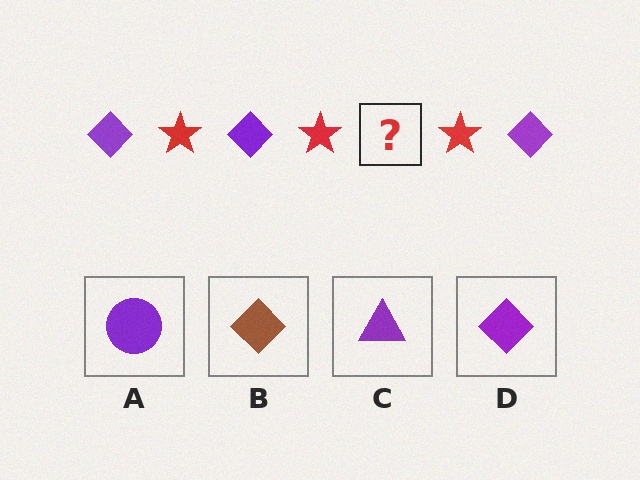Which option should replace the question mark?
Option D.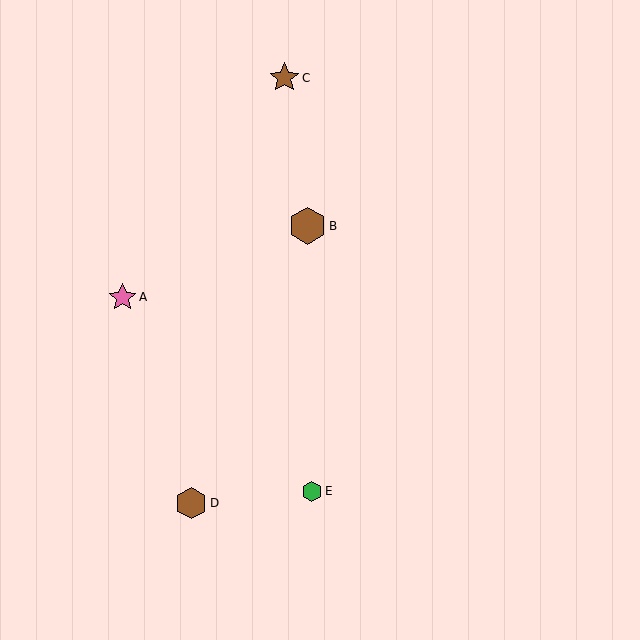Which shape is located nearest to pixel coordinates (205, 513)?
The brown hexagon (labeled D) at (191, 503) is nearest to that location.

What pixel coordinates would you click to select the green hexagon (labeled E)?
Click at (312, 491) to select the green hexagon E.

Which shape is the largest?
The brown hexagon (labeled B) is the largest.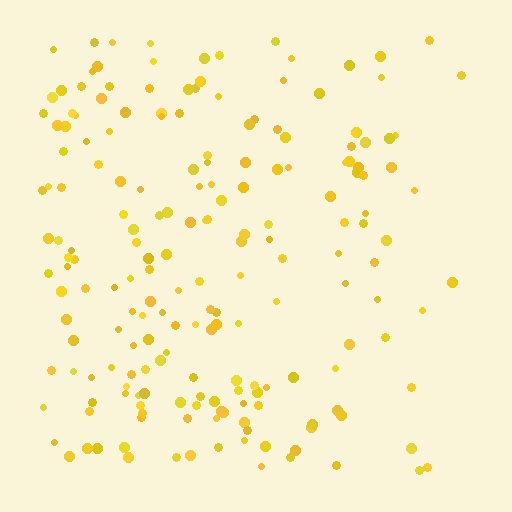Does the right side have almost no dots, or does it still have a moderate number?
Still a moderate number, just noticeably fewer than the left.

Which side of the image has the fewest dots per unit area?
The right.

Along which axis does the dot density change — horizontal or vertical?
Horizontal.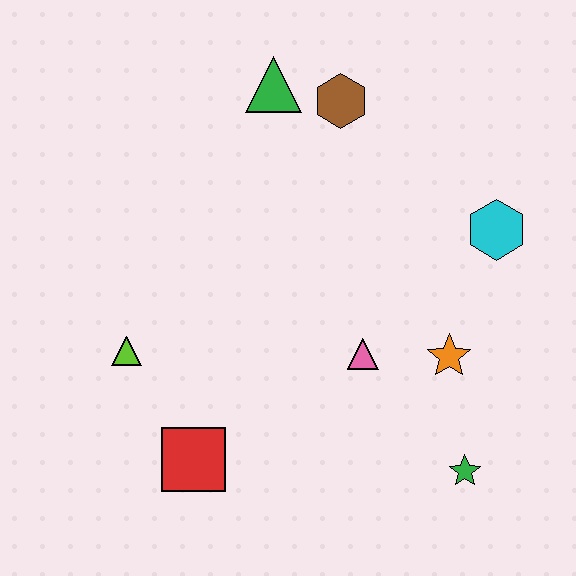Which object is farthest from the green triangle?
The green star is farthest from the green triangle.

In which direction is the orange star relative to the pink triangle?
The orange star is to the right of the pink triangle.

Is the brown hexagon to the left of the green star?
Yes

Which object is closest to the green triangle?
The brown hexagon is closest to the green triangle.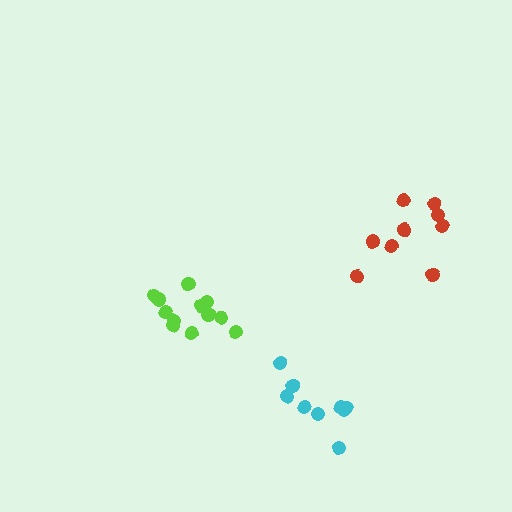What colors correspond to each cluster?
The clusters are colored: cyan, red, lime.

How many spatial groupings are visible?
There are 3 spatial groupings.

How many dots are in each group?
Group 1: 9 dots, Group 2: 9 dots, Group 3: 12 dots (30 total).